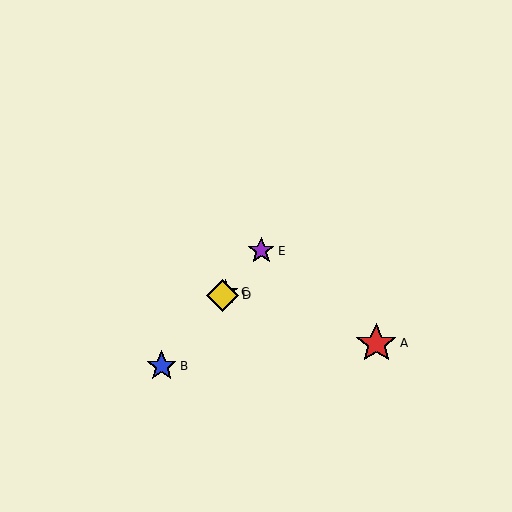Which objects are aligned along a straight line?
Objects B, C, D, E are aligned along a straight line.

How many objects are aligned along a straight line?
4 objects (B, C, D, E) are aligned along a straight line.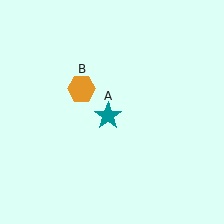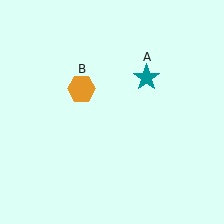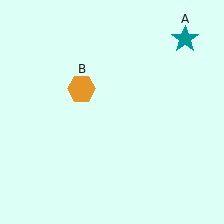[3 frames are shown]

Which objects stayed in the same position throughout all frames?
Orange hexagon (object B) remained stationary.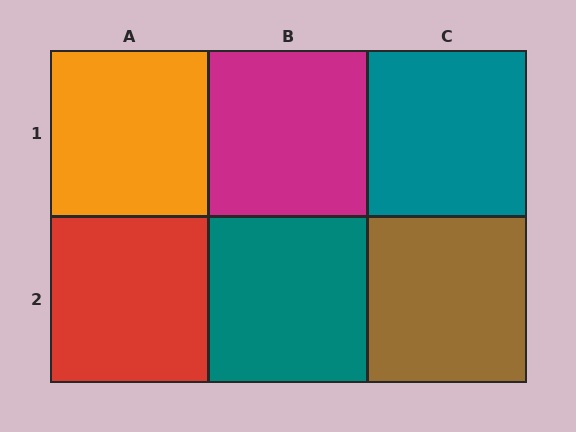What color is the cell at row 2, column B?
Teal.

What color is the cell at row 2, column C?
Brown.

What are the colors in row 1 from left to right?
Orange, magenta, teal.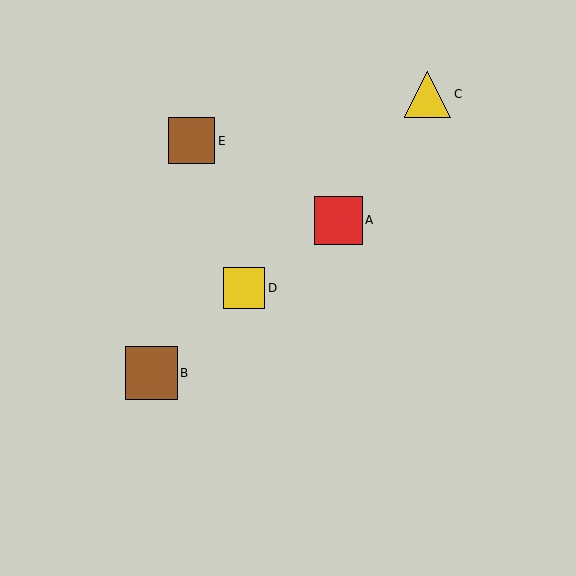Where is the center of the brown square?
The center of the brown square is at (192, 141).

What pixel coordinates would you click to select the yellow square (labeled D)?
Click at (244, 288) to select the yellow square D.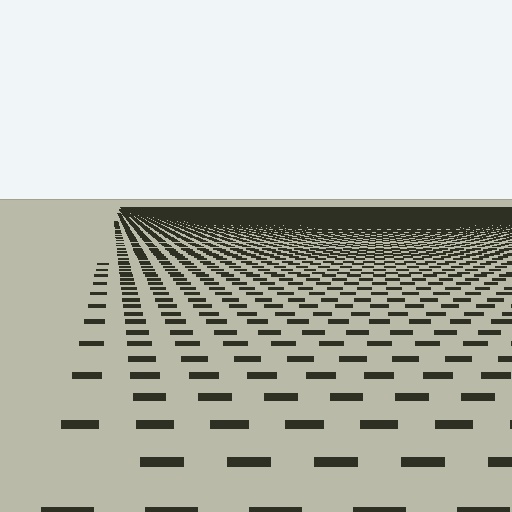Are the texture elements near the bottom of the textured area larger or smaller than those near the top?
Larger. Near the bottom, elements are closer to the viewer and appear at a bigger on-screen size.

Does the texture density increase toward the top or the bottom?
Density increases toward the top.